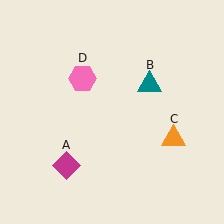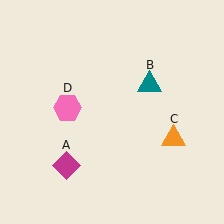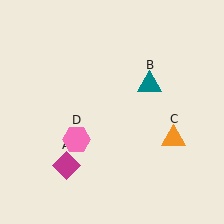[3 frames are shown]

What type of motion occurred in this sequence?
The pink hexagon (object D) rotated counterclockwise around the center of the scene.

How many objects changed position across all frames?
1 object changed position: pink hexagon (object D).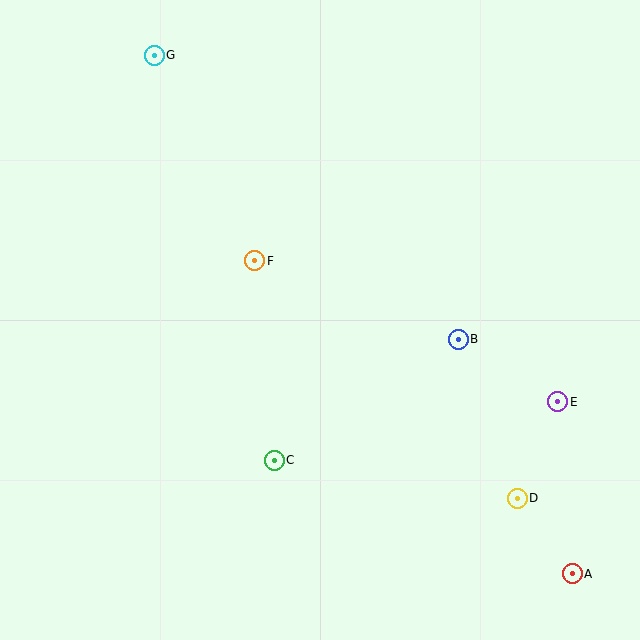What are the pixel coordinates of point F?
Point F is at (255, 261).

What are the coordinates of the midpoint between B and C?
The midpoint between B and C is at (366, 400).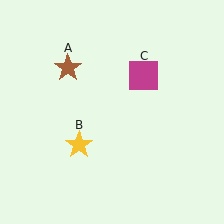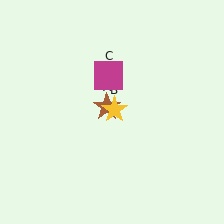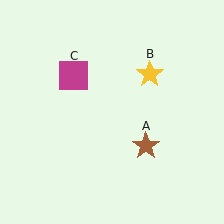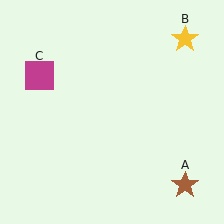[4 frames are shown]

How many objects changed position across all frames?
3 objects changed position: brown star (object A), yellow star (object B), magenta square (object C).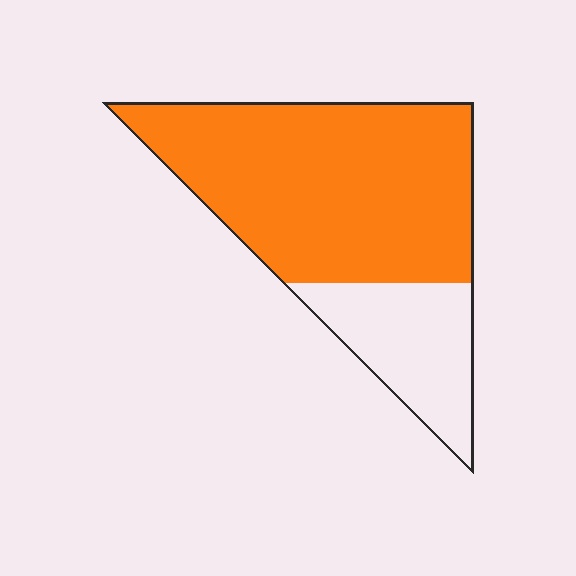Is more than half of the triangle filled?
Yes.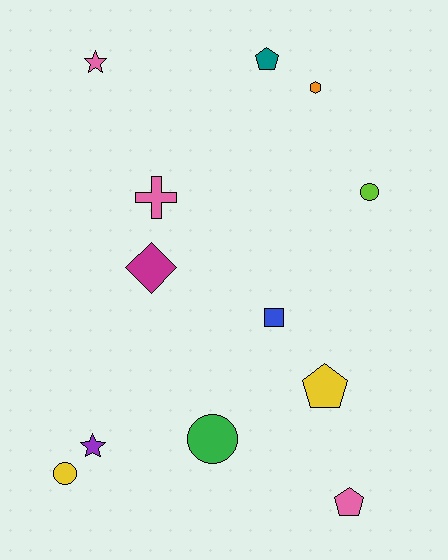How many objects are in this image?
There are 12 objects.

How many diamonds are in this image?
There is 1 diamond.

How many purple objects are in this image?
There is 1 purple object.